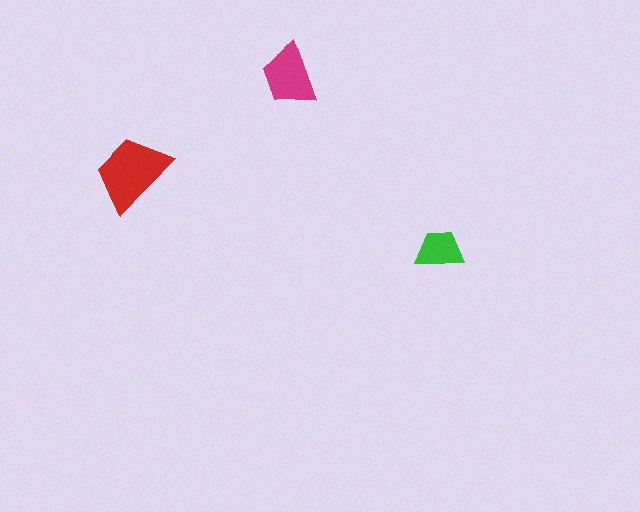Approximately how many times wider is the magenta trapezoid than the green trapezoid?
About 1.5 times wider.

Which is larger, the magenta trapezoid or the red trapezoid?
The red one.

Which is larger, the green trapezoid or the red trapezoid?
The red one.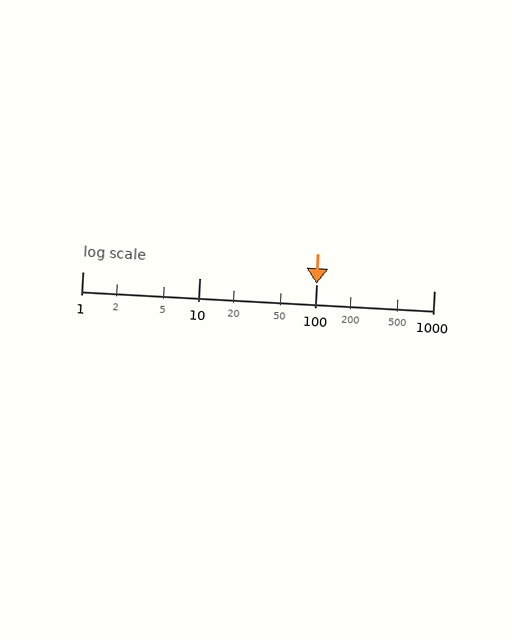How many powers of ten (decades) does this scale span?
The scale spans 3 decades, from 1 to 1000.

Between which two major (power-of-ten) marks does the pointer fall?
The pointer is between 100 and 1000.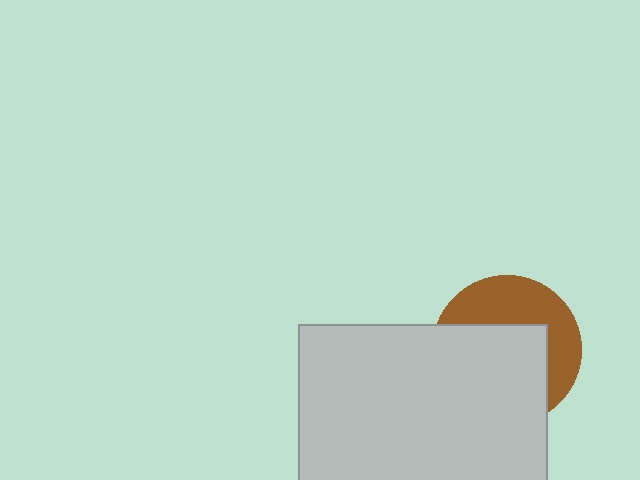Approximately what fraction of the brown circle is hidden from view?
Roughly 59% of the brown circle is hidden behind the light gray rectangle.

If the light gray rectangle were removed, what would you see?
You would see the complete brown circle.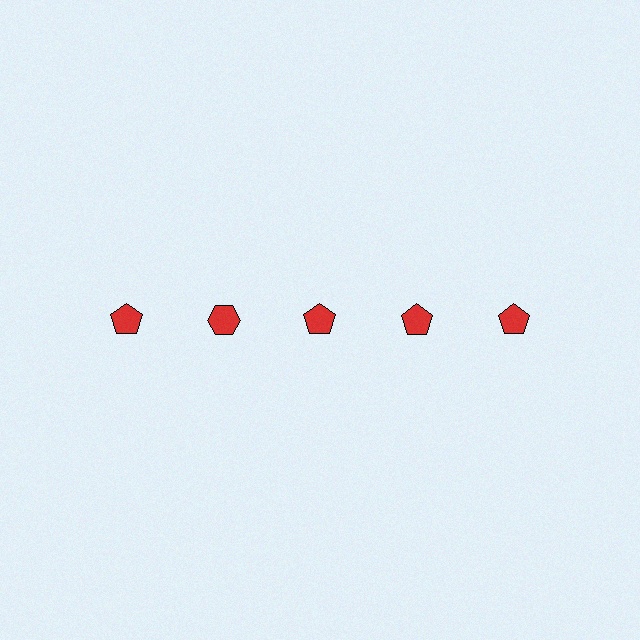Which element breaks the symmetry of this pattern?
The red hexagon in the top row, second from left column breaks the symmetry. All other shapes are red pentagons.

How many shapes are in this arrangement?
There are 5 shapes arranged in a grid pattern.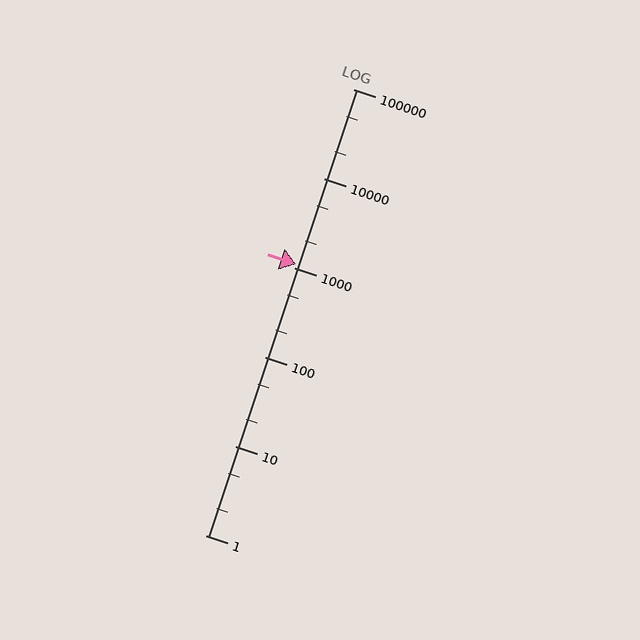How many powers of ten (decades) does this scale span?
The scale spans 5 decades, from 1 to 100000.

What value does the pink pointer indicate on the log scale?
The pointer indicates approximately 1100.